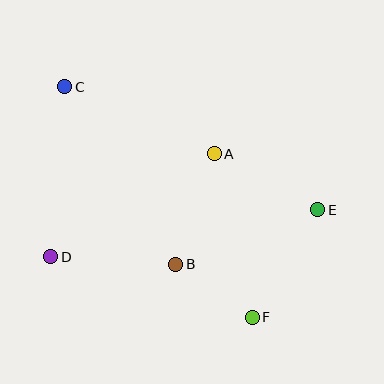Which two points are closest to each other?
Points B and F are closest to each other.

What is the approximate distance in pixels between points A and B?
The distance between A and B is approximately 117 pixels.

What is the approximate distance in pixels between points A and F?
The distance between A and F is approximately 168 pixels.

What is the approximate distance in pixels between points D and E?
The distance between D and E is approximately 271 pixels.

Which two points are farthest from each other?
Points C and F are farthest from each other.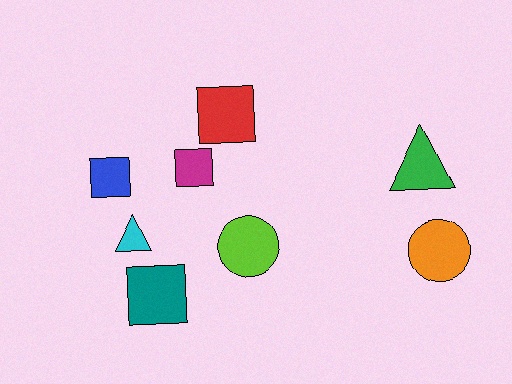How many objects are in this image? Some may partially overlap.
There are 8 objects.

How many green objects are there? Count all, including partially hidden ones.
There is 1 green object.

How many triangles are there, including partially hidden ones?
There are 2 triangles.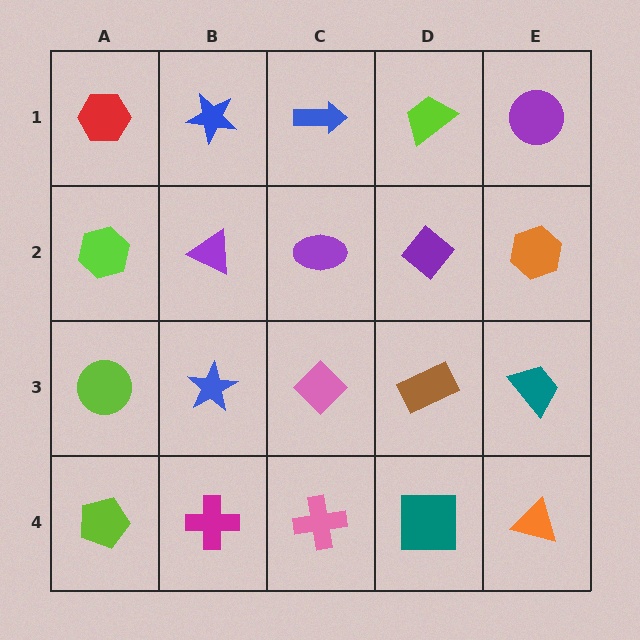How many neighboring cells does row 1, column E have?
2.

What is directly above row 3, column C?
A purple ellipse.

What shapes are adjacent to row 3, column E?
An orange hexagon (row 2, column E), an orange triangle (row 4, column E), a brown rectangle (row 3, column D).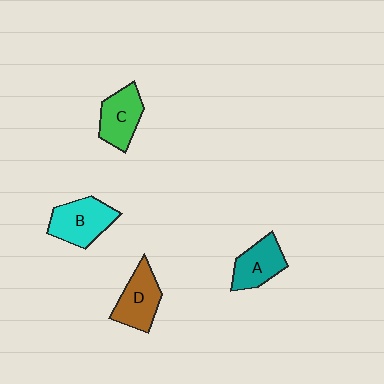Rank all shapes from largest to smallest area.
From largest to smallest: B (cyan), D (brown), C (green), A (teal).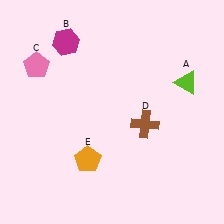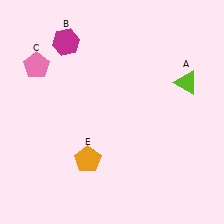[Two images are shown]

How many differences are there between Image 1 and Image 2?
There is 1 difference between the two images.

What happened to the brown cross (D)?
The brown cross (D) was removed in Image 2. It was in the bottom-right area of Image 1.